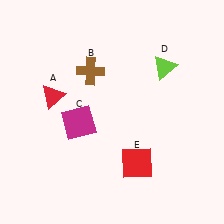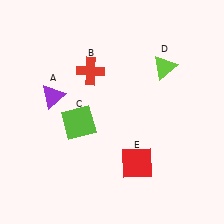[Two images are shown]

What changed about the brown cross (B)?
In Image 1, B is brown. In Image 2, it changed to red.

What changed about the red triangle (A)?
In Image 1, A is red. In Image 2, it changed to purple.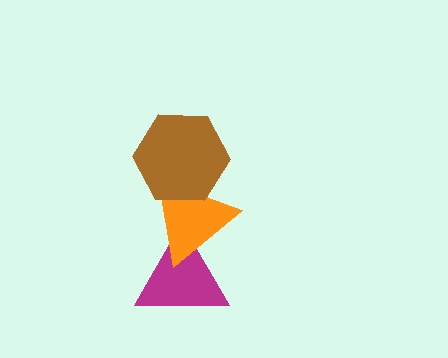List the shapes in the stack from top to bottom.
From top to bottom: the brown hexagon, the orange triangle, the magenta triangle.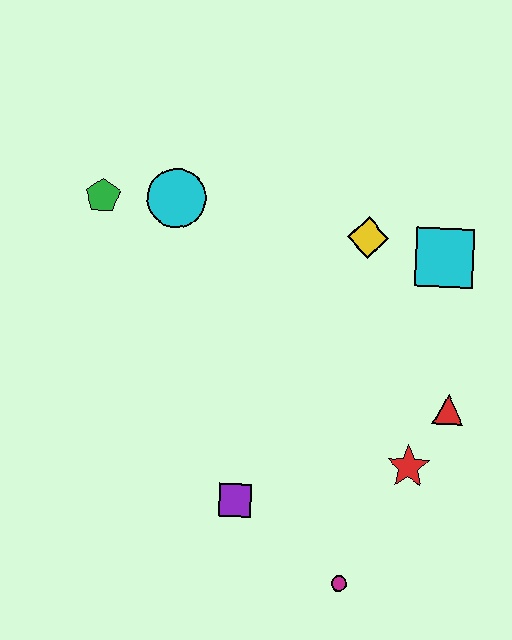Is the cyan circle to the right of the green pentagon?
Yes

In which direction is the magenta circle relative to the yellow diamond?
The magenta circle is below the yellow diamond.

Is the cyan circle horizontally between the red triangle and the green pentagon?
Yes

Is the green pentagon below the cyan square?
No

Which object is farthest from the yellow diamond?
The magenta circle is farthest from the yellow diamond.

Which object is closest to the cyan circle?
The green pentagon is closest to the cyan circle.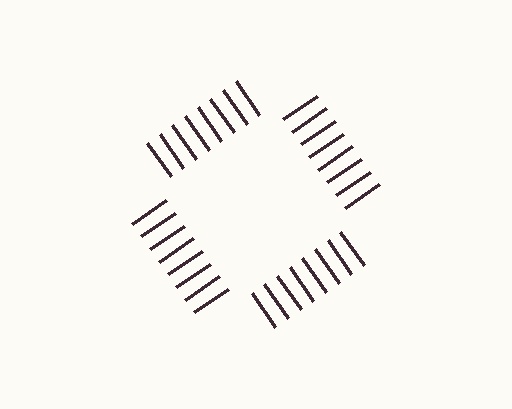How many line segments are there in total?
32 — 8 along each of the 4 edges.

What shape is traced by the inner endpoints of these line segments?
An illusory square — the line segments terminate on its edges but no continuous stroke is drawn.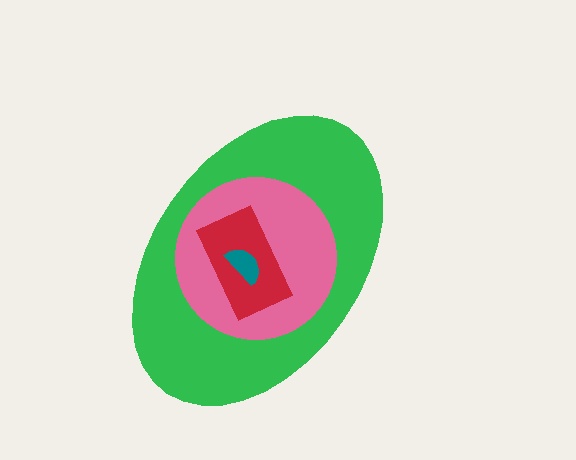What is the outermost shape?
The green ellipse.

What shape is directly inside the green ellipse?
The pink circle.